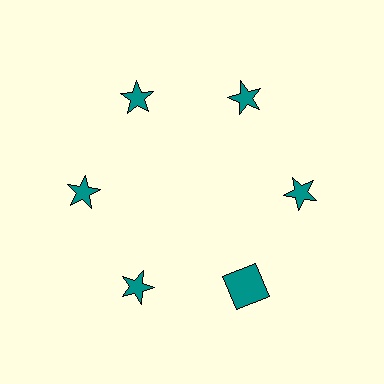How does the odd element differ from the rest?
It has a different shape: square instead of star.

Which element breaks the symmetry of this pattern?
The teal square at roughly the 5 o'clock position breaks the symmetry. All other shapes are teal stars.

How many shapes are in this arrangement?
There are 6 shapes arranged in a ring pattern.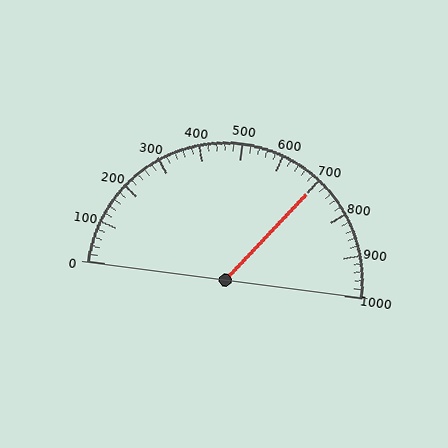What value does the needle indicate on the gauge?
The needle indicates approximately 700.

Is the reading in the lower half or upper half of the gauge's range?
The reading is in the upper half of the range (0 to 1000).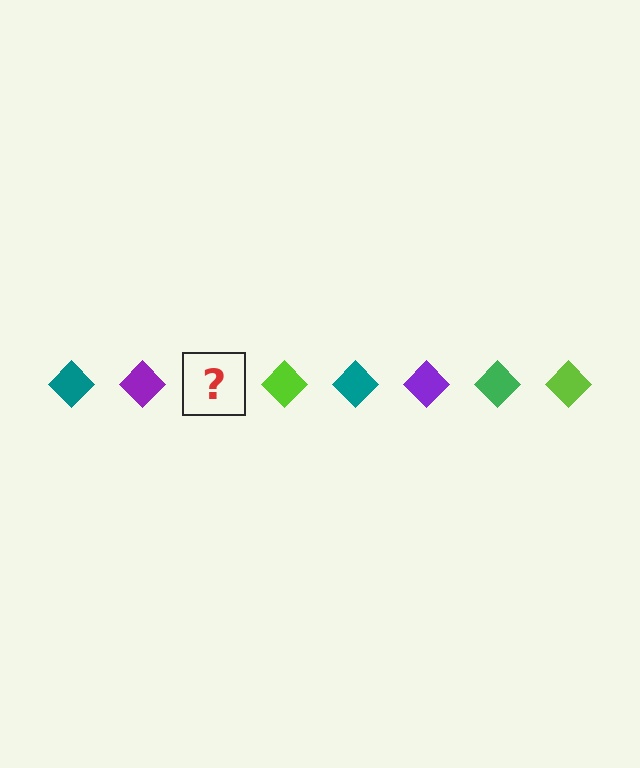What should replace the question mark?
The question mark should be replaced with a green diamond.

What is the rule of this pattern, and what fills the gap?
The rule is that the pattern cycles through teal, purple, green, lime diamonds. The gap should be filled with a green diamond.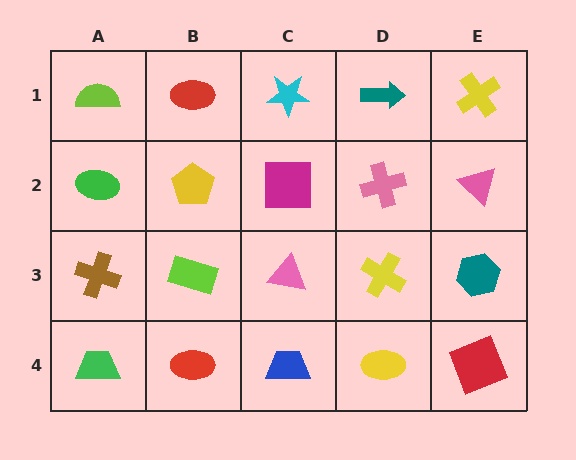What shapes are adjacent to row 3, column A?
A green ellipse (row 2, column A), a green trapezoid (row 4, column A), a lime rectangle (row 3, column B).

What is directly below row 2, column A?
A brown cross.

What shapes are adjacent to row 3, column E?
A pink triangle (row 2, column E), a red square (row 4, column E), a yellow cross (row 3, column D).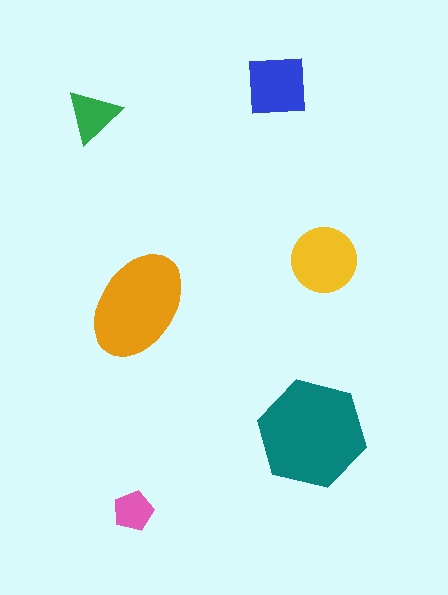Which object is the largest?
The teal hexagon.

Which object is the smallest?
The pink pentagon.